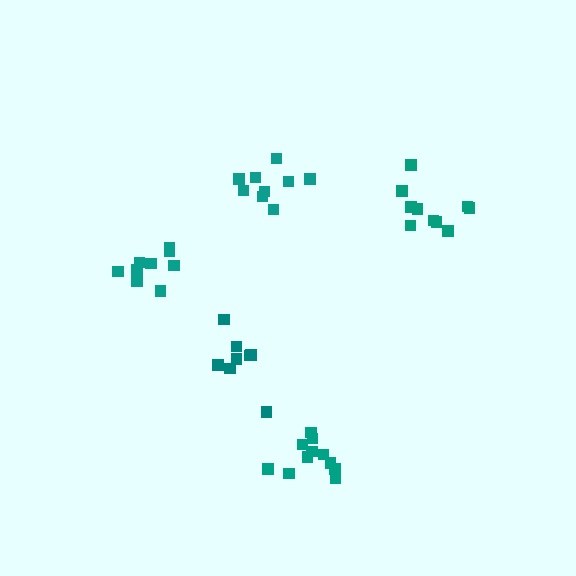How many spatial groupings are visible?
There are 5 spatial groupings.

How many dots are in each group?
Group 1: 8 dots, Group 2: 9 dots, Group 3: 11 dots, Group 4: 10 dots, Group 5: 11 dots (49 total).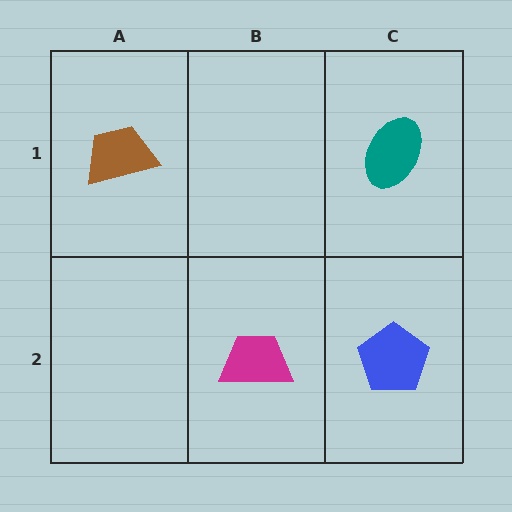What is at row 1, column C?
A teal ellipse.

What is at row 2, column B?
A magenta trapezoid.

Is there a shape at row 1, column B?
No, that cell is empty.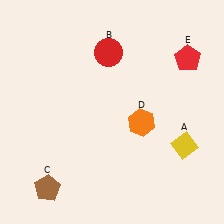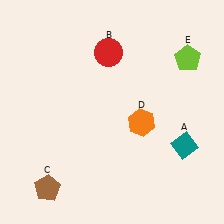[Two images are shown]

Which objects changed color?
A changed from yellow to teal. E changed from red to lime.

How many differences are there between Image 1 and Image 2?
There are 2 differences between the two images.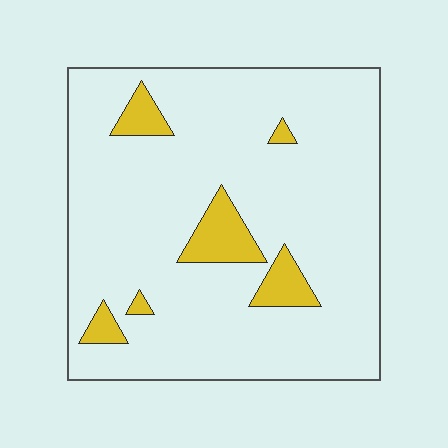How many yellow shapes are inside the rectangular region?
6.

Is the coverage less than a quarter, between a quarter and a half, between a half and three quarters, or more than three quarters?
Less than a quarter.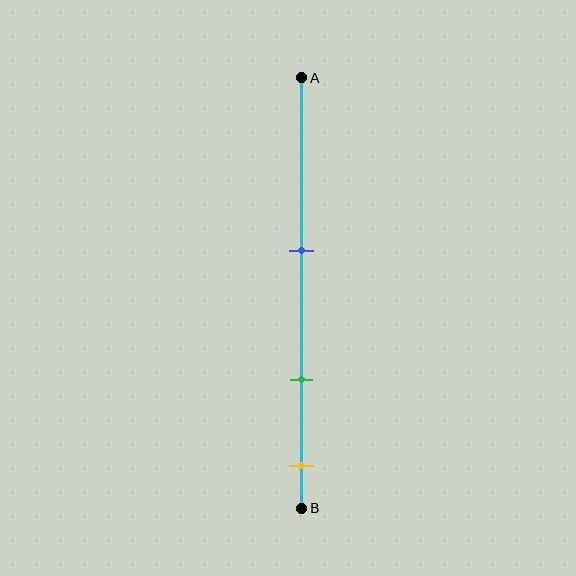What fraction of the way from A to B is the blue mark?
The blue mark is approximately 40% (0.4) of the way from A to B.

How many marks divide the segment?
There are 3 marks dividing the segment.